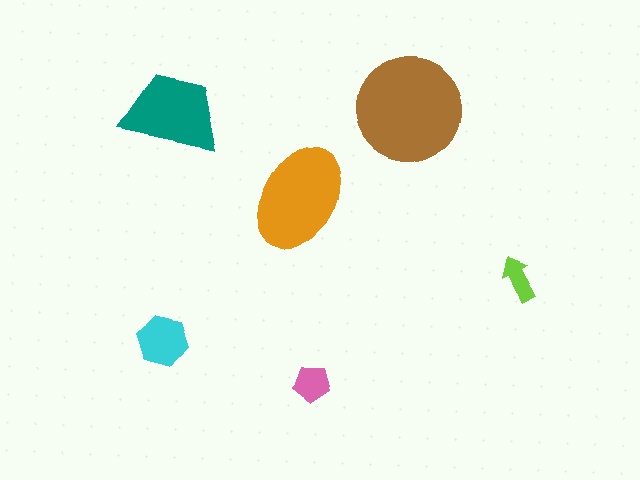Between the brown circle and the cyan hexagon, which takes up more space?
The brown circle.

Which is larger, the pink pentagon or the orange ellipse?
The orange ellipse.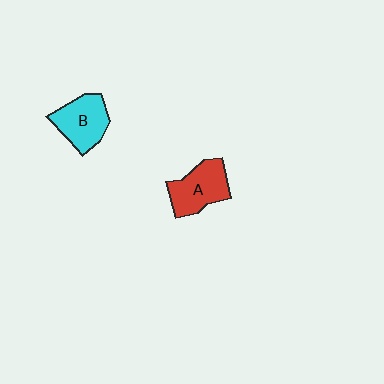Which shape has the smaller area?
Shape B (cyan).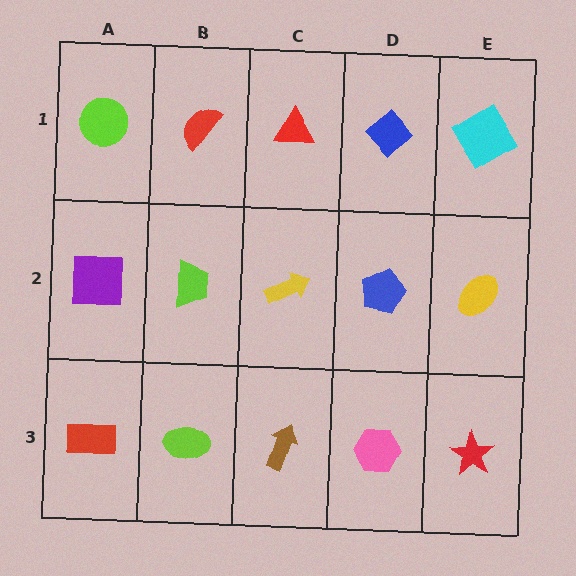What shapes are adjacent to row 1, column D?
A blue pentagon (row 2, column D), a red triangle (row 1, column C), a cyan diamond (row 1, column E).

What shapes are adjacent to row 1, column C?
A yellow arrow (row 2, column C), a red semicircle (row 1, column B), a blue diamond (row 1, column D).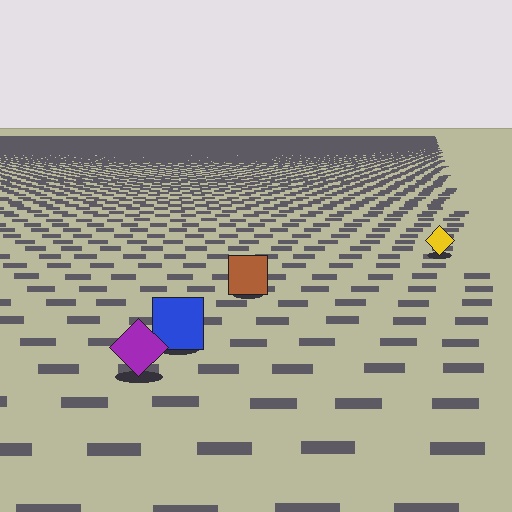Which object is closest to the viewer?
The purple diamond is closest. The texture marks near it are larger and more spread out.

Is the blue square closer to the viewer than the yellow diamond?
Yes. The blue square is closer — you can tell from the texture gradient: the ground texture is coarser near it.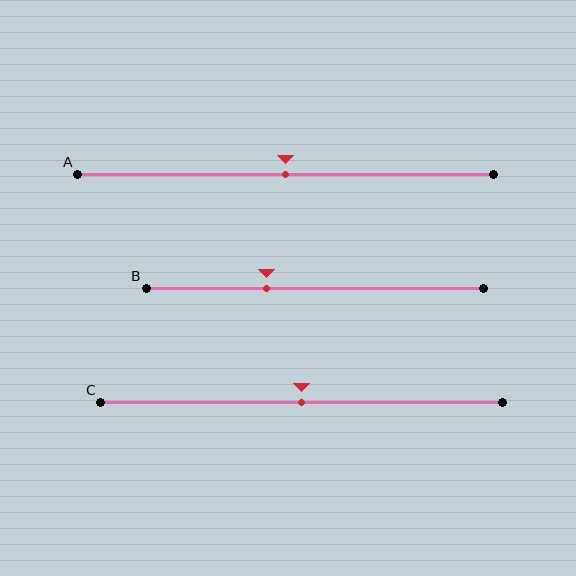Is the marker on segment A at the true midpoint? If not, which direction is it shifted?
Yes, the marker on segment A is at the true midpoint.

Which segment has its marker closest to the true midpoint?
Segment A has its marker closest to the true midpoint.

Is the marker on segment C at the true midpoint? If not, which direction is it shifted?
Yes, the marker on segment C is at the true midpoint.